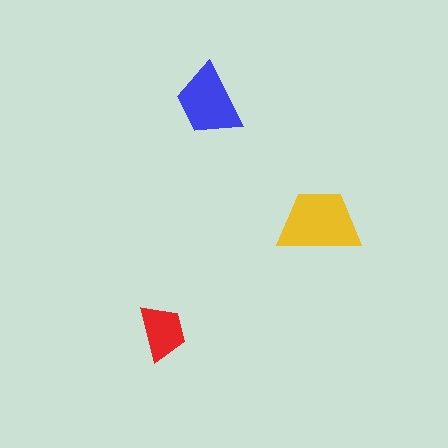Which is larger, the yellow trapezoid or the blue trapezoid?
The yellow one.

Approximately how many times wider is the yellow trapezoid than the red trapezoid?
About 1.5 times wider.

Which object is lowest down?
The red trapezoid is bottommost.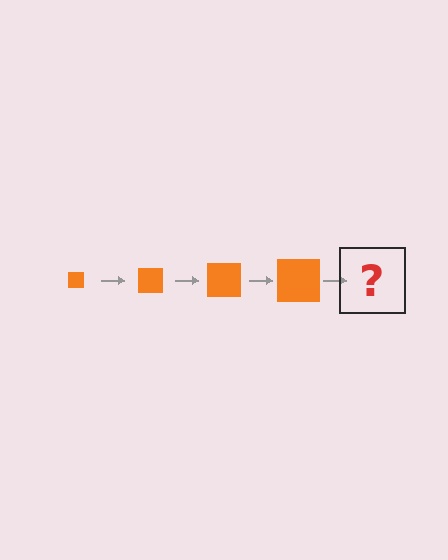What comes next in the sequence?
The next element should be an orange square, larger than the previous one.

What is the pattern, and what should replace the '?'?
The pattern is that the square gets progressively larger each step. The '?' should be an orange square, larger than the previous one.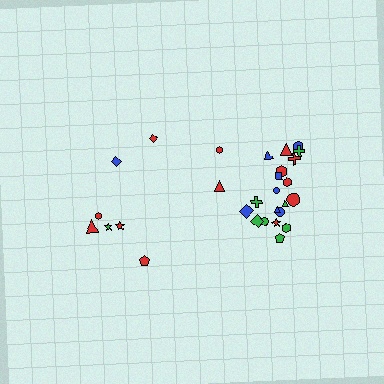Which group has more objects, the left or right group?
The right group.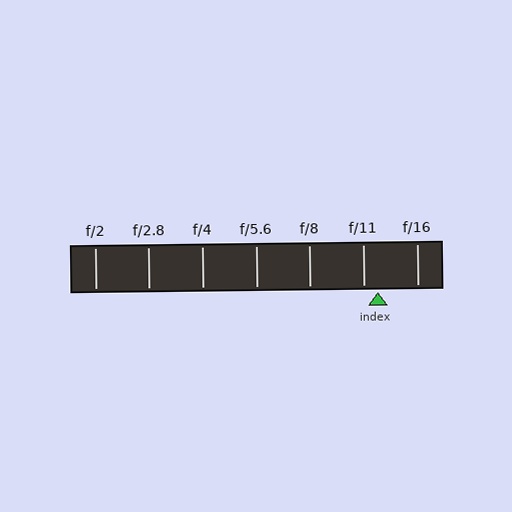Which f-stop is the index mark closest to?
The index mark is closest to f/11.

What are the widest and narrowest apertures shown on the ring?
The widest aperture shown is f/2 and the narrowest is f/16.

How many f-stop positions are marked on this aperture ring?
There are 7 f-stop positions marked.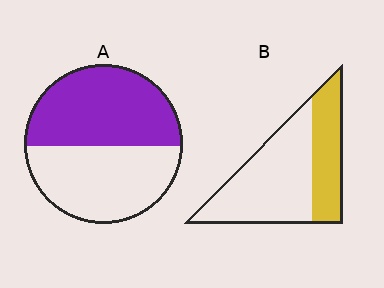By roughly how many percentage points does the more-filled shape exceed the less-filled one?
By roughly 15 percentage points (A over B).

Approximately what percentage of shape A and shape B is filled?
A is approximately 50% and B is approximately 35%.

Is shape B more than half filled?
No.